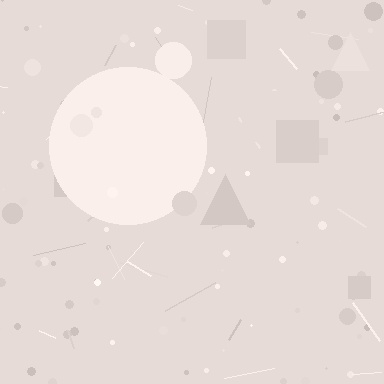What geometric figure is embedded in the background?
A circle is embedded in the background.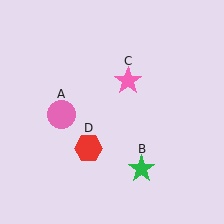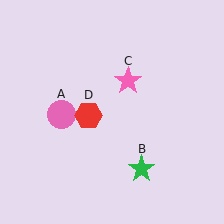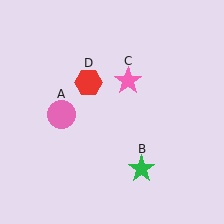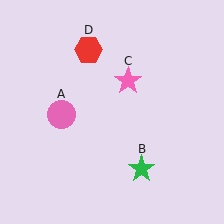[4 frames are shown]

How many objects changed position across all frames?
1 object changed position: red hexagon (object D).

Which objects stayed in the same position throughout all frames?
Pink circle (object A) and green star (object B) and pink star (object C) remained stationary.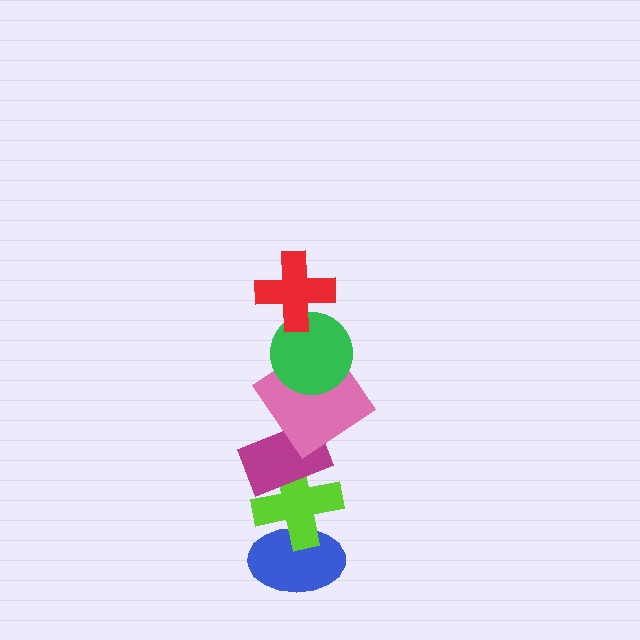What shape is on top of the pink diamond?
The green circle is on top of the pink diamond.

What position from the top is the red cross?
The red cross is 1st from the top.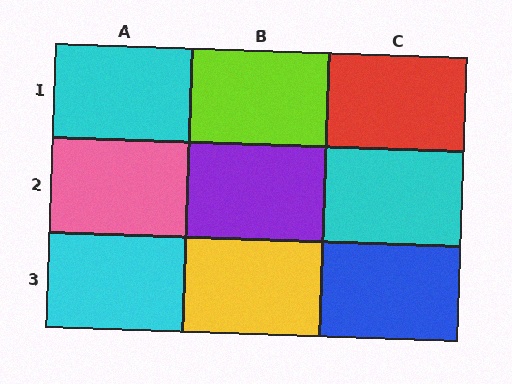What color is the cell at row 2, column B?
Purple.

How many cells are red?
1 cell is red.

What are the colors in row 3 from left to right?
Cyan, yellow, blue.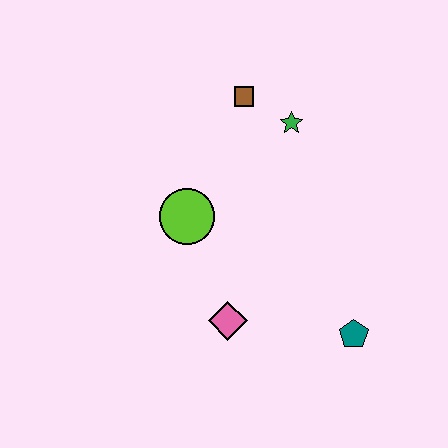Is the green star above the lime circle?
Yes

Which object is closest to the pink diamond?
The lime circle is closest to the pink diamond.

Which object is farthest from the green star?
The teal pentagon is farthest from the green star.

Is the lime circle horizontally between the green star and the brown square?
No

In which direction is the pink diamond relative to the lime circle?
The pink diamond is below the lime circle.